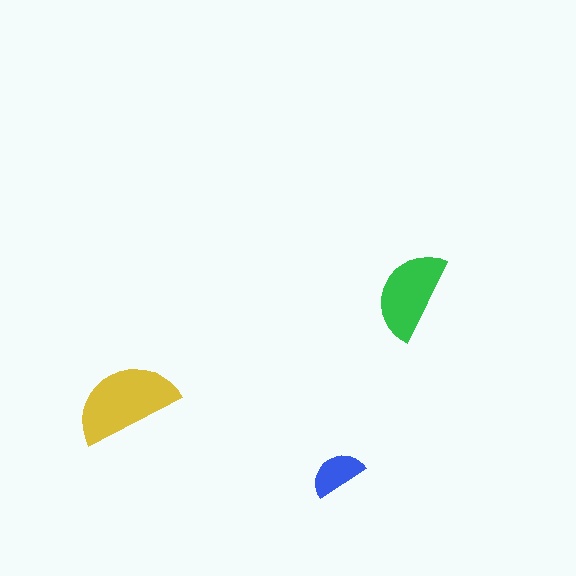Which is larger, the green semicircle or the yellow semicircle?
The yellow one.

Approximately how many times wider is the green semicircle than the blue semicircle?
About 1.5 times wider.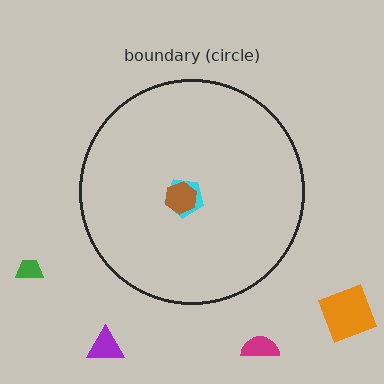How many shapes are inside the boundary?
2 inside, 4 outside.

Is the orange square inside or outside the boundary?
Outside.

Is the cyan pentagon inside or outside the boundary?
Inside.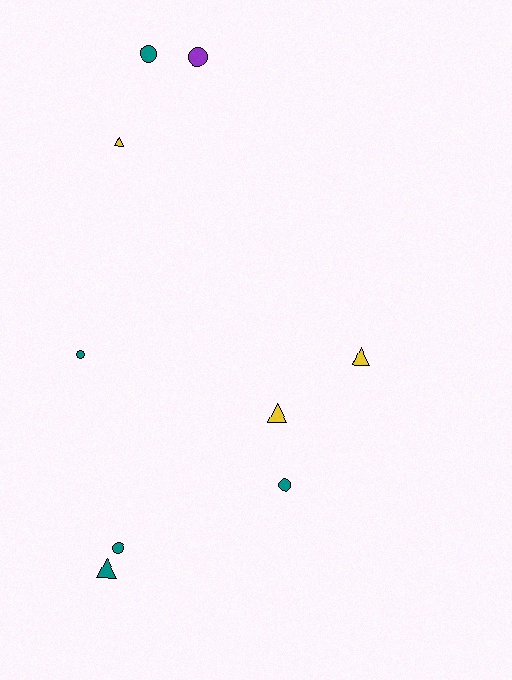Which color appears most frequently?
Teal, with 5 objects.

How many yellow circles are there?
There are no yellow circles.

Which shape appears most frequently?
Circle, with 5 objects.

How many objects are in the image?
There are 9 objects.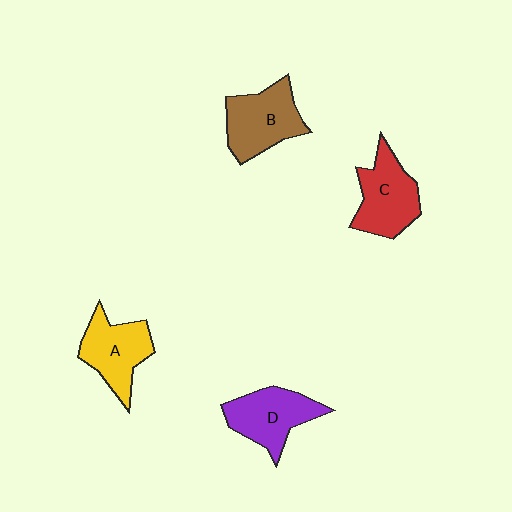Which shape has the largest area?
Shape B (brown).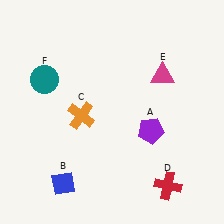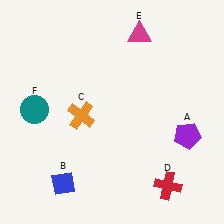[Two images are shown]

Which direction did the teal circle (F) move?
The teal circle (F) moved down.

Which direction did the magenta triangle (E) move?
The magenta triangle (E) moved up.